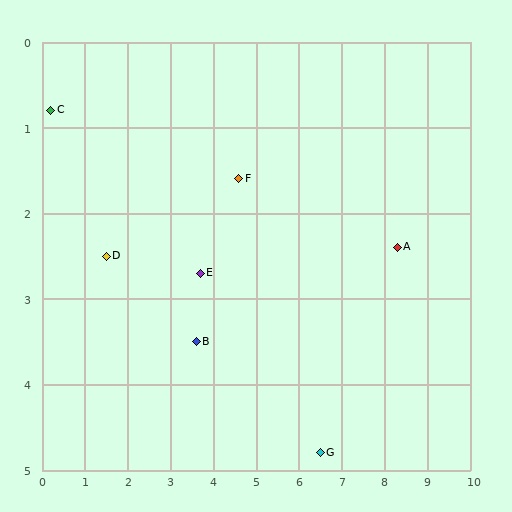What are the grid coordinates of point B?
Point B is at approximately (3.6, 3.5).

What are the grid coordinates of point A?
Point A is at approximately (8.3, 2.4).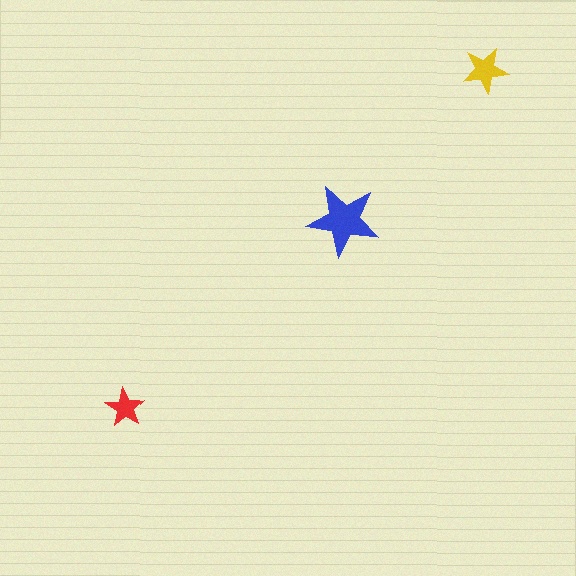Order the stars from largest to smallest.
the blue one, the yellow one, the red one.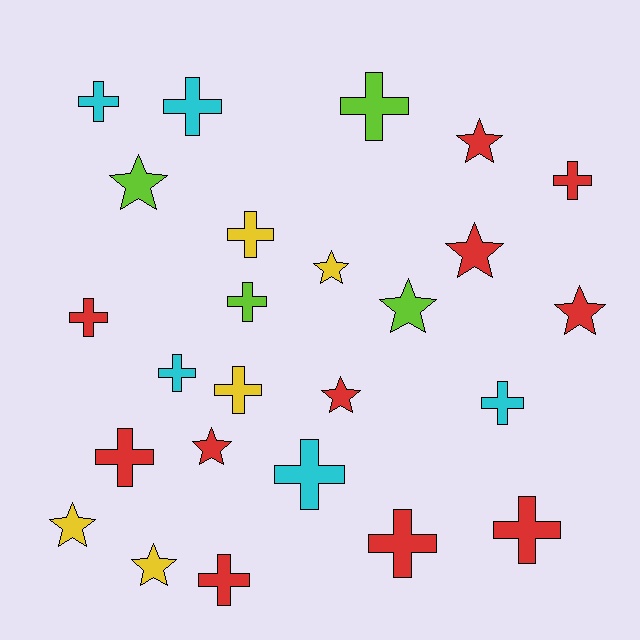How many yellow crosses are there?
There are 2 yellow crosses.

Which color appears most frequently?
Red, with 11 objects.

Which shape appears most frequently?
Cross, with 15 objects.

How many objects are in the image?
There are 25 objects.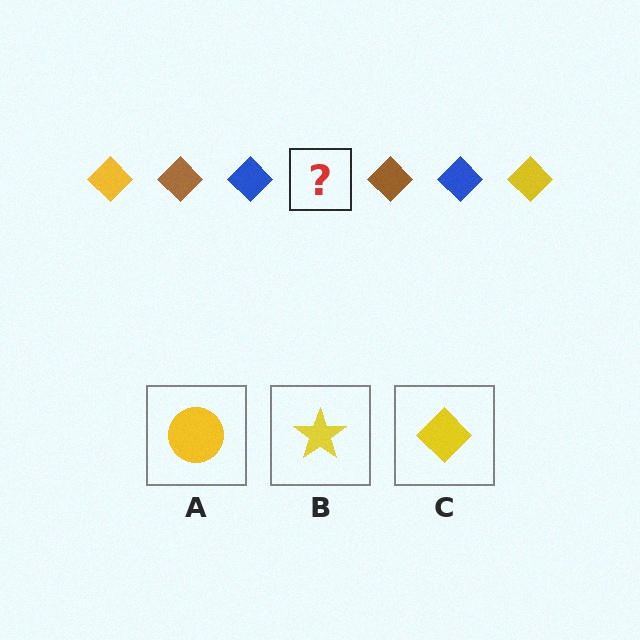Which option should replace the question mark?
Option C.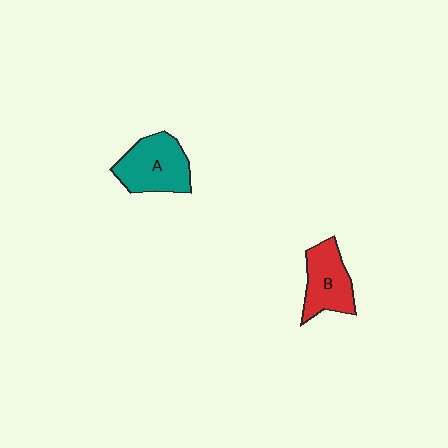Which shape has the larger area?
Shape A (teal).